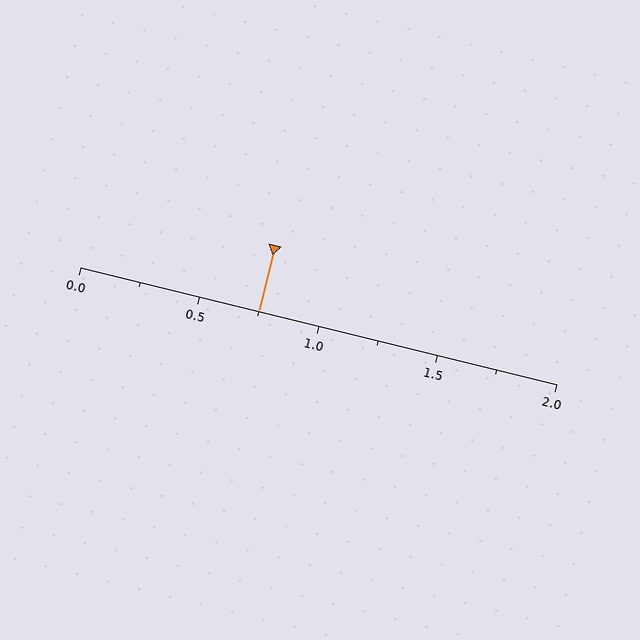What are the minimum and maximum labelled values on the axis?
The axis runs from 0.0 to 2.0.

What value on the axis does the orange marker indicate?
The marker indicates approximately 0.75.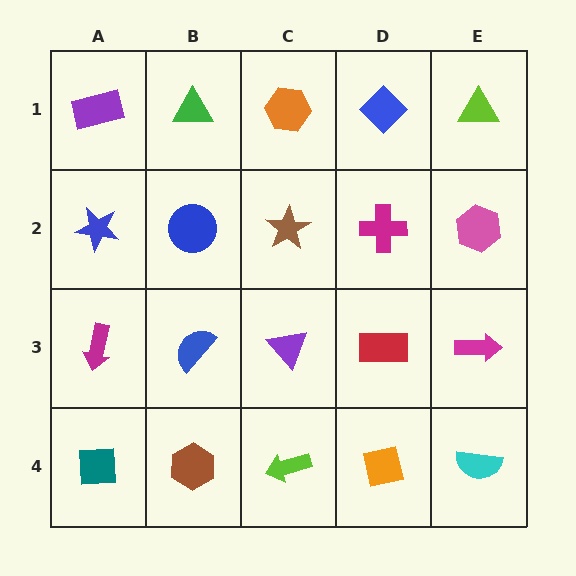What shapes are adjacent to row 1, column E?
A pink hexagon (row 2, column E), a blue diamond (row 1, column D).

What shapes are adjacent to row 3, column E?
A pink hexagon (row 2, column E), a cyan semicircle (row 4, column E), a red rectangle (row 3, column D).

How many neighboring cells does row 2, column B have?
4.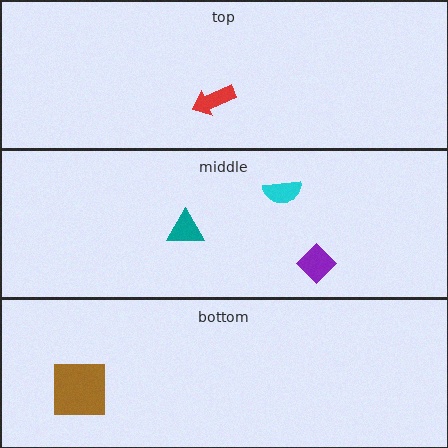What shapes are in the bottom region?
The brown square.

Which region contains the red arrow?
The top region.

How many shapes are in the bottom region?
1.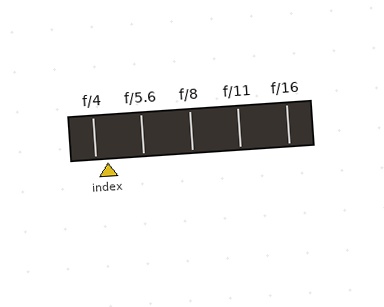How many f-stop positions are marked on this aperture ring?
There are 5 f-stop positions marked.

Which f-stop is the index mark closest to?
The index mark is closest to f/4.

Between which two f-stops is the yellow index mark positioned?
The index mark is between f/4 and f/5.6.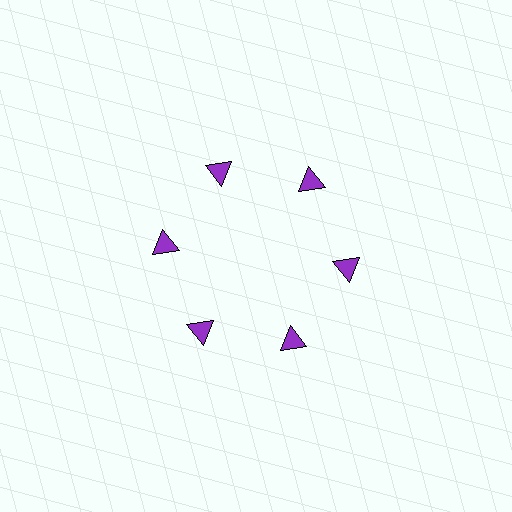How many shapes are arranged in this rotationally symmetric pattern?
There are 6 shapes, arranged in 6 groups of 1.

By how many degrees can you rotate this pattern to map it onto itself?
The pattern maps onto itself every 60 degrees of rotation.